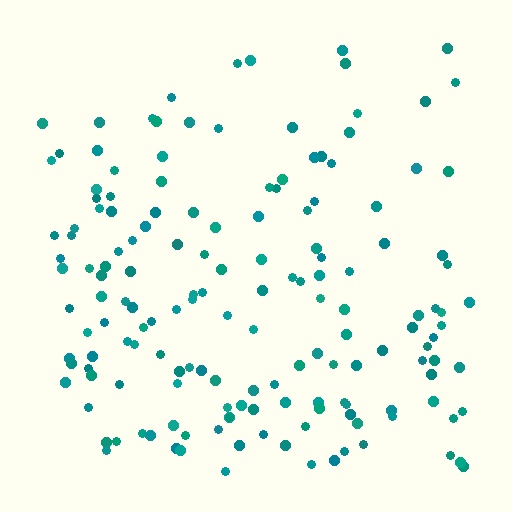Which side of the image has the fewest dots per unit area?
The top.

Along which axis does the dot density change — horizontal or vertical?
Vertical.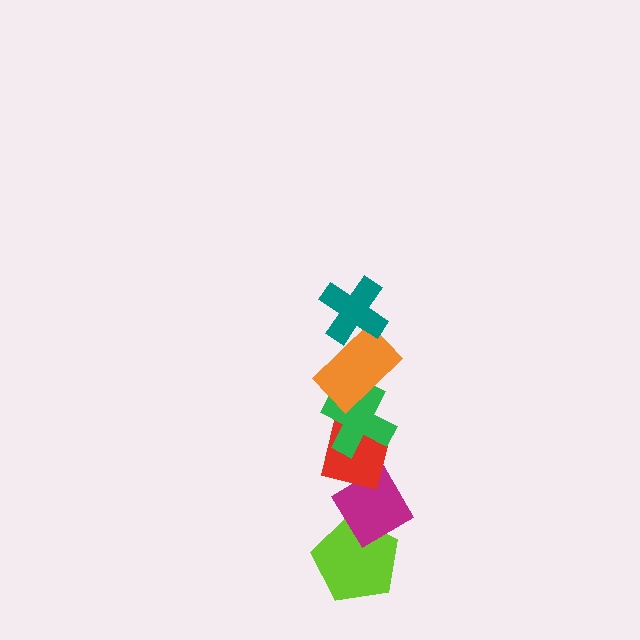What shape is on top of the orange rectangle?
The teal cross is on top of the orange rectangle.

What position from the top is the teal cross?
The teal cross is 1st from the top.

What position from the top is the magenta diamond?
The magenta diamond is 5th from the top.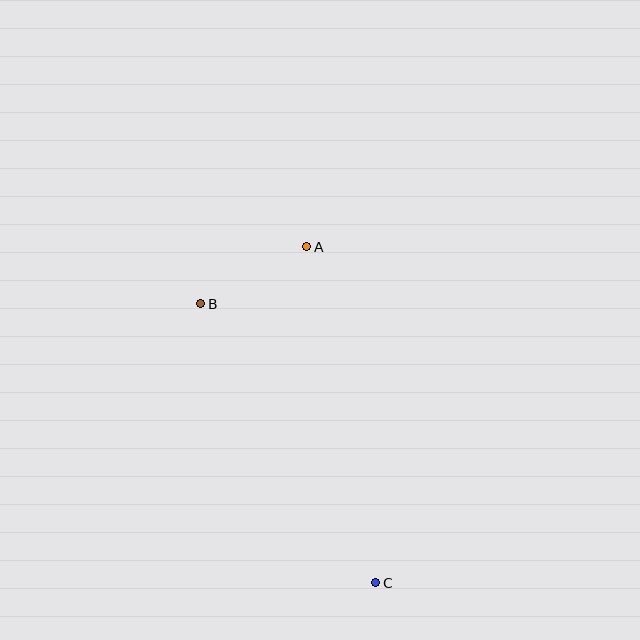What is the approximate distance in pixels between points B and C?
The distance between B and C is approximately 330 pixels.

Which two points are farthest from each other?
Points A and C are farthest from each other.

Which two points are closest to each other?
Points A and B are closest to each other.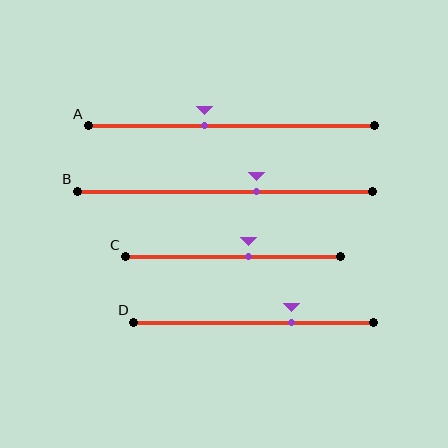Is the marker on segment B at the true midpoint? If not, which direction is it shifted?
No, the marker on segment B is shifted to the right by about 10% of the segment length.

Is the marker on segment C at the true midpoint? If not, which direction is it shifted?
No, the marker on segment C is shifted to the right by about 7% of the segment length.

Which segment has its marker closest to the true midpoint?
Segment C has its marker closest to the true midpoint.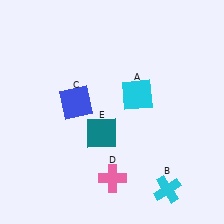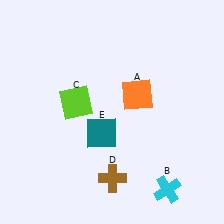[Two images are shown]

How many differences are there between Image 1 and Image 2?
There are 3 differences between the two images.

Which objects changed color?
A changed from cyan to orange. C changed from blue to lime. D changed from pink to brown.